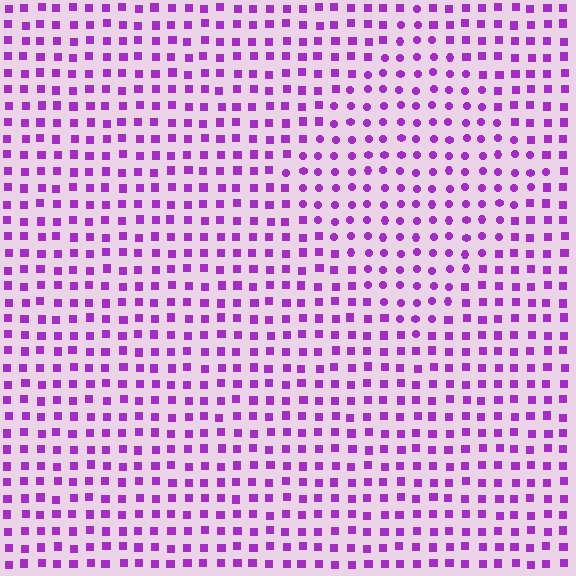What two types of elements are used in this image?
The image uses circles inside the diamond region and squares outside it.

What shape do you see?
I see a diamond.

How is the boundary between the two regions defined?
The boundary is defined by a change in element shape: circles inside vs. squares outside. All elements share the same color and spacing.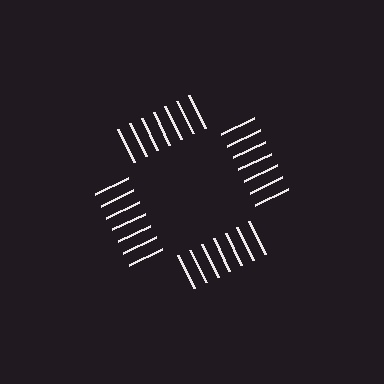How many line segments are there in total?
28 — 7 along each of the 4 edges.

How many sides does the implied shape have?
4 sides — the line-ends trace a square.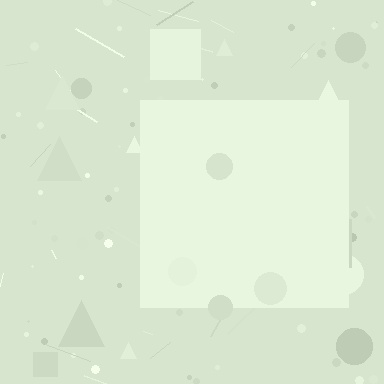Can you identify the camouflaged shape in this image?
The camouflaged shape is a square.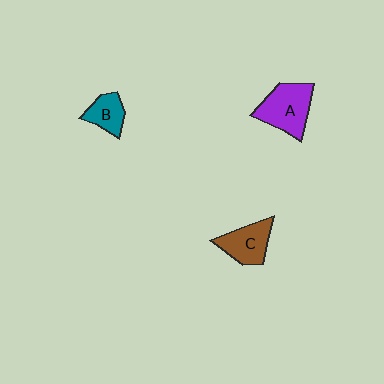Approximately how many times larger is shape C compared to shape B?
Approximately 1.4 times.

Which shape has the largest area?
Shape A (purple).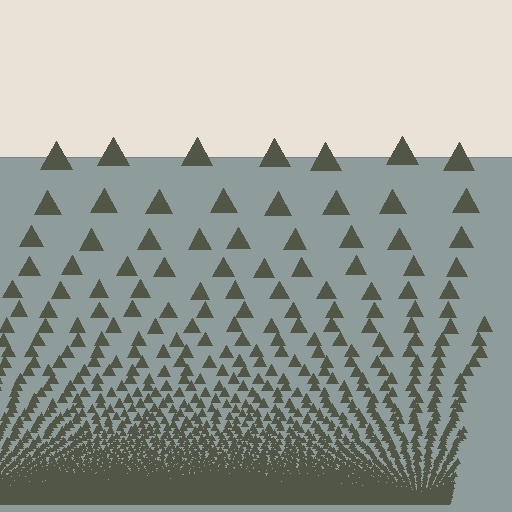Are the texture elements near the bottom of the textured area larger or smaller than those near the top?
Smaller. The gradient is inverted — elements near the bottom are smaller and denser.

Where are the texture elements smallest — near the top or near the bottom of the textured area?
Near the bottom.